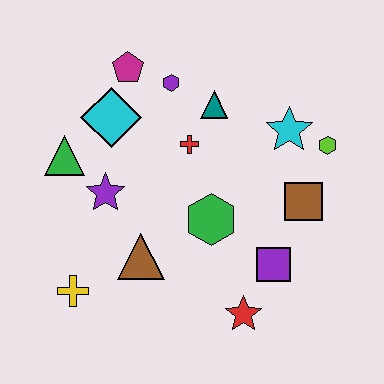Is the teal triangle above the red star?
Yes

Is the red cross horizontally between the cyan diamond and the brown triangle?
No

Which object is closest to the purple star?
The green triangle is closest to the purple star.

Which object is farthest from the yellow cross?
The lime hexagon is farthest from the yellow cross.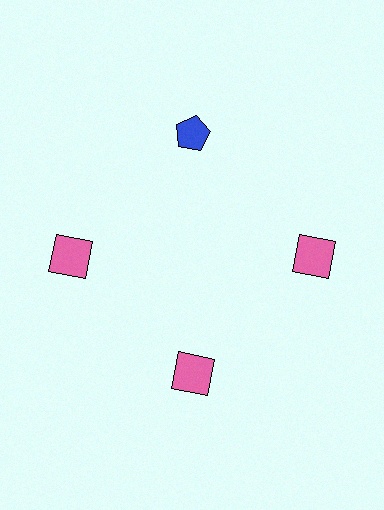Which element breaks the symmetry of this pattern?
The blue pentagon at roughly the 12 o'clock position breaks the symmetry. All other shapes are pink squares.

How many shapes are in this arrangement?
There are 4 shapes arranged in a ring pattern.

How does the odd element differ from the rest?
It differs in both color (blue instead of pink) and shape (pentagon instead of square).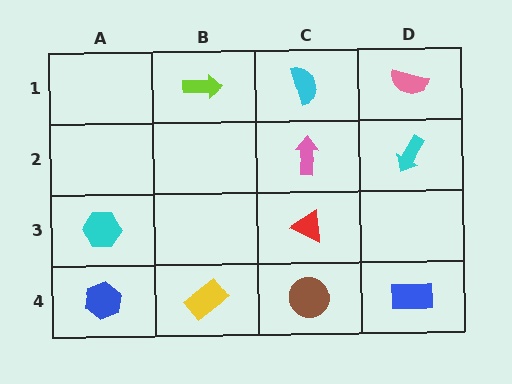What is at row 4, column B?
A yellow rectangle.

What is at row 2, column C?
A pink arrow.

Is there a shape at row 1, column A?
No, that cell is empty.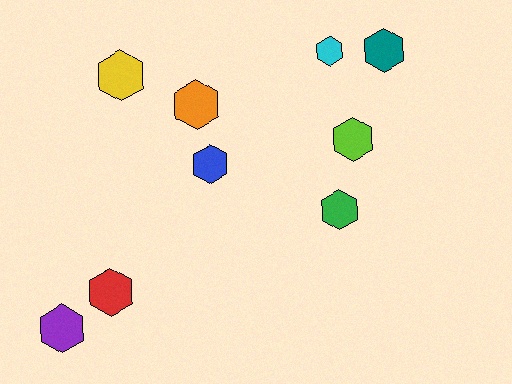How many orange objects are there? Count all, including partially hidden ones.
There is 1 orange object.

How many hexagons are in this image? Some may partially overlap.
There are 9 hexagons.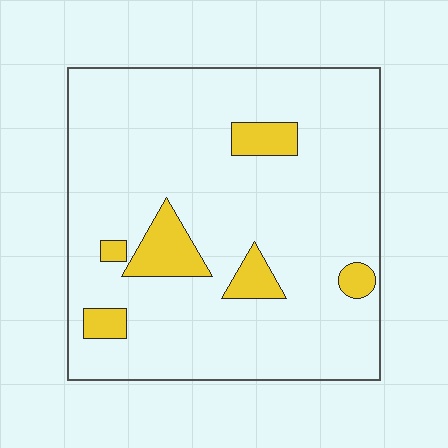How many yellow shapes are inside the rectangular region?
6.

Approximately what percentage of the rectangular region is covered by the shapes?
Approximately 10%.